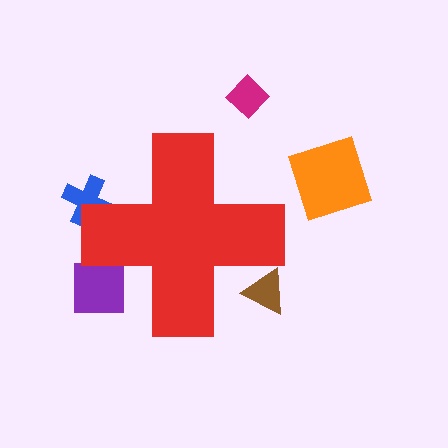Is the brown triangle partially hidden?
Yes, the brown triangle is partially hidden behind the red cross.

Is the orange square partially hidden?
No, the orange square is fully visible.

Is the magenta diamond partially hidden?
No, the magenta diamond is fully visible.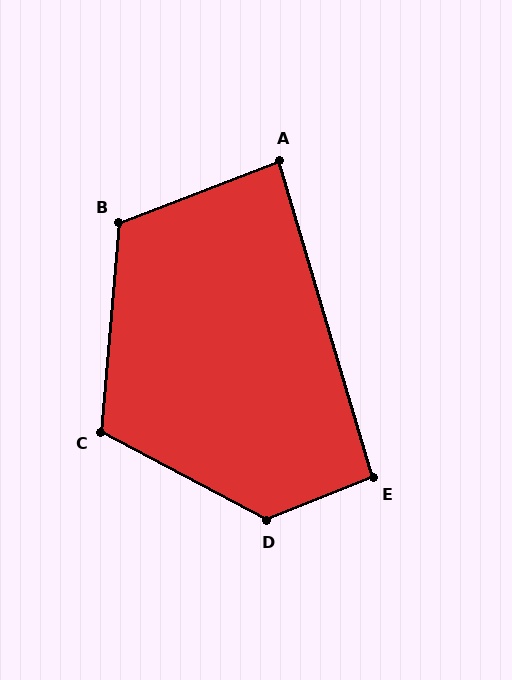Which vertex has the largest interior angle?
D, at approximately 130 degrees.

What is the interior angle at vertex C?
Approximately 113 degrees (obtuse).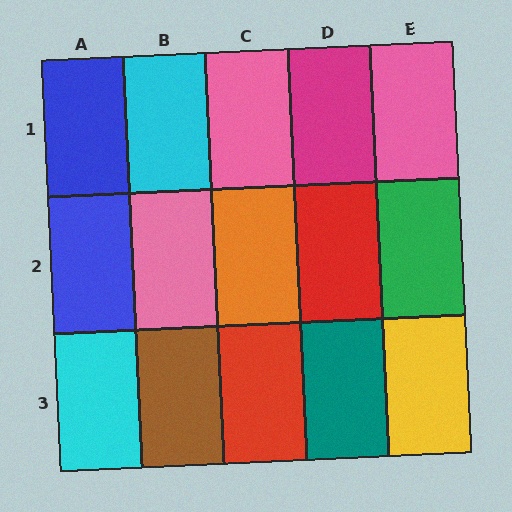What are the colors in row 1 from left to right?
Blue, cyan, pink, magenta, pink.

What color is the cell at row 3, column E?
Yellow.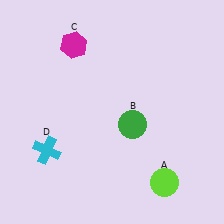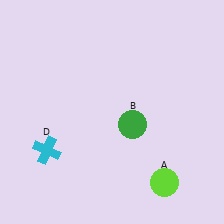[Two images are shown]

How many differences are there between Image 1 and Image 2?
There is 1 difference between the two images.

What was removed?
The magenta hexagon (C) was removed in Image 2.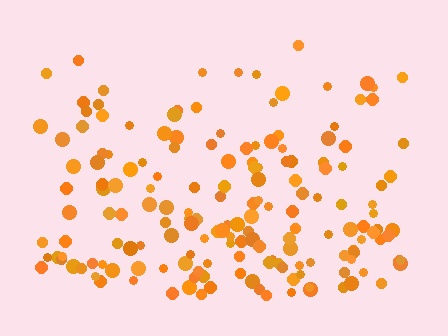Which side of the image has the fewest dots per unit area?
The top.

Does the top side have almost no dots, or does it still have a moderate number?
Still a moderate number, just noticeably fewer than the bottom.